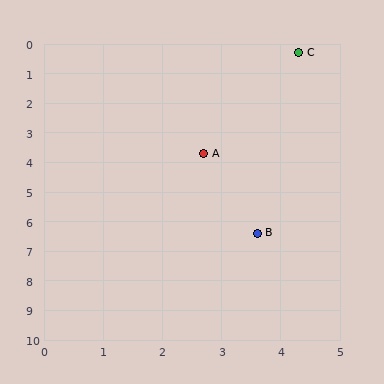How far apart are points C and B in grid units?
Points C and B are about 6.1 grid units apart.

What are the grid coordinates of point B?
Point B is at approximately (3.6, 6.4).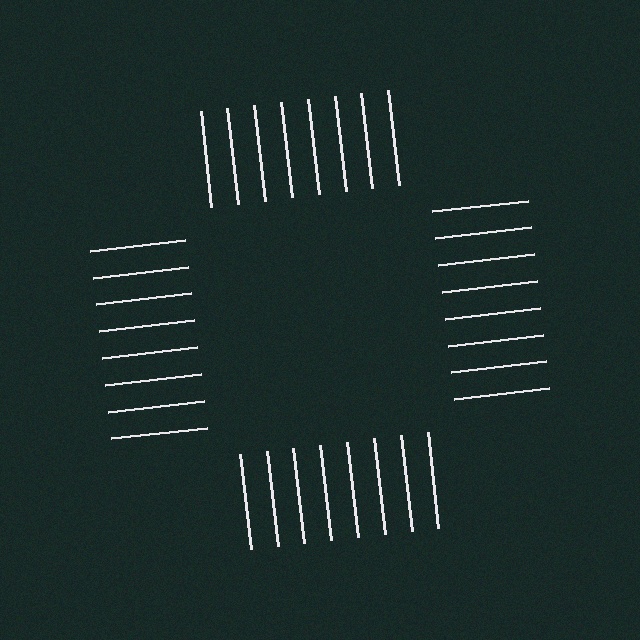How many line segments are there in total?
32 — 8 along each of the 4 edges.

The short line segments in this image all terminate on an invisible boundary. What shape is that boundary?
An illusory square — the line segments terminate on its edges but no continuous stroke is drawn.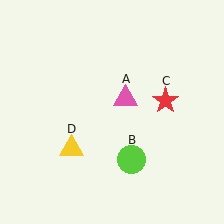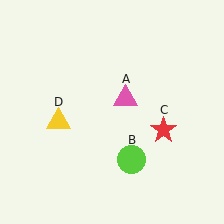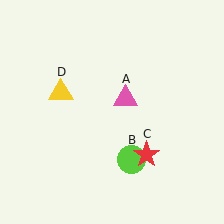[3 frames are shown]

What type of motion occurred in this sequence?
The red star (object C), yellow triangle (object D) rotated clockwise around the center of the scene.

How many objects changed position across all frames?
2 objects changed position: red star (object C), yellow triangle (object D).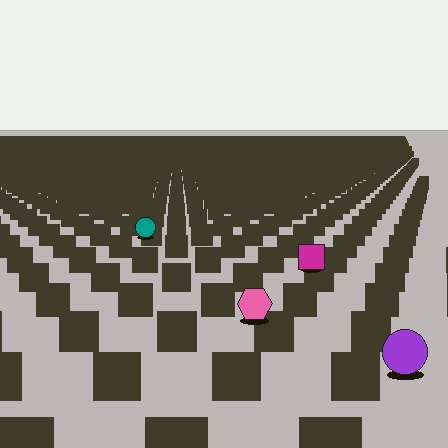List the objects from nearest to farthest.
From nearest to farthest: the purple circle, the pink hexagon, the magenta square, the teal circle.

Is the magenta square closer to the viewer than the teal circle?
Yes. The magenta square is closer — you can tell from the texture gradient: the ground texture is coarser near it.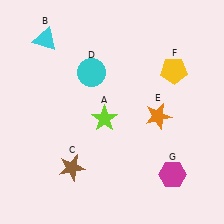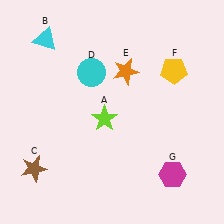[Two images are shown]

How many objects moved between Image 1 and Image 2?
2 objects moved between the two images.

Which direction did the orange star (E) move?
The orange star (E) moved up.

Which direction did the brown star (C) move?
The brown star (C) moved left.